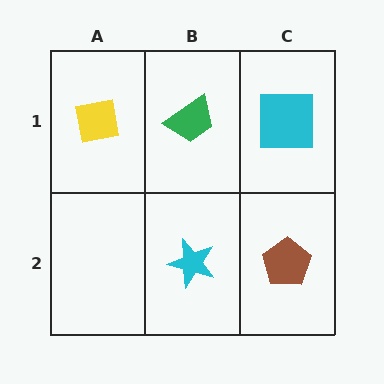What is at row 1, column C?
A cyan square.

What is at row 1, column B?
A green trapezoid.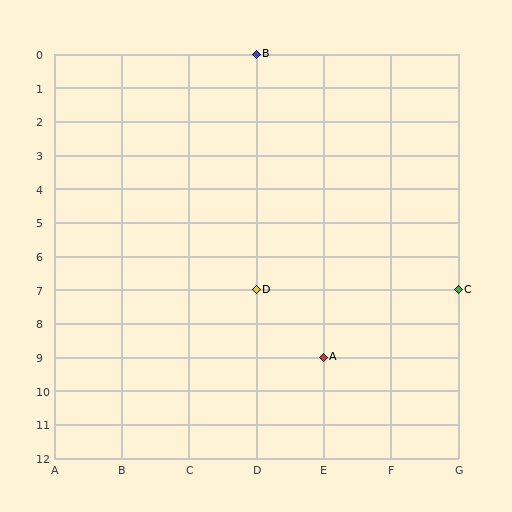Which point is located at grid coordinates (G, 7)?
Point C is at (G, 7).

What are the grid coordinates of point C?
Point C is at grid coordinates (G, 7).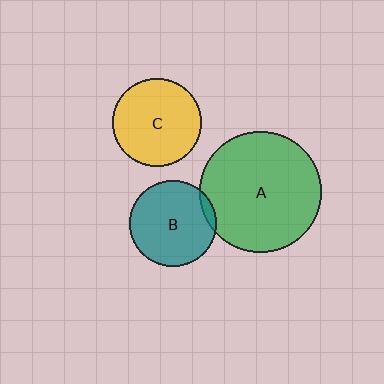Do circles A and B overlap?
Yes.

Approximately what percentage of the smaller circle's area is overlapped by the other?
Approximately 5%.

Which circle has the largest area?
Circle A (green).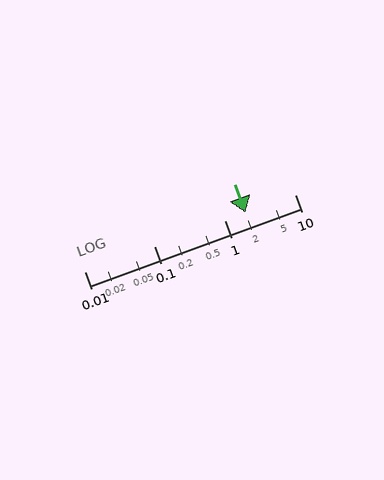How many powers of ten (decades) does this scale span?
The scale spans 3 decades, from 0.01 to 10.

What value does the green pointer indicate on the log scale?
The pointer indicates approximately 2.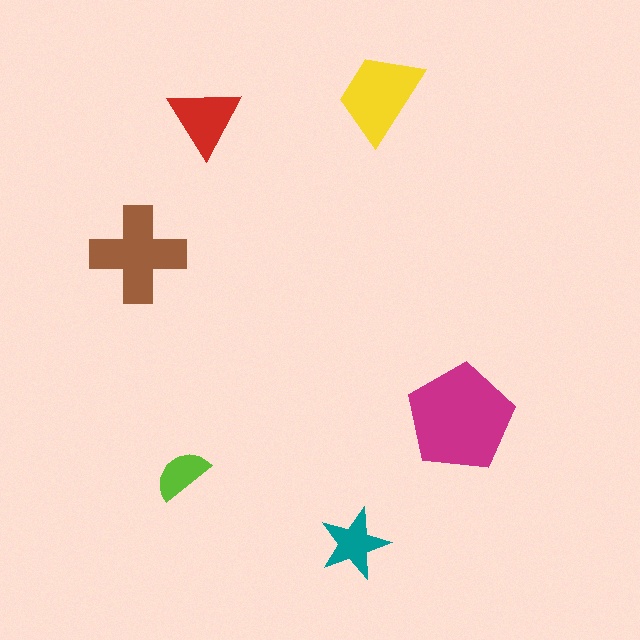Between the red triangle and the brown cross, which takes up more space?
The brown cross.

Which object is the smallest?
The lime semicircle.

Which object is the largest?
The magenta pentagon.